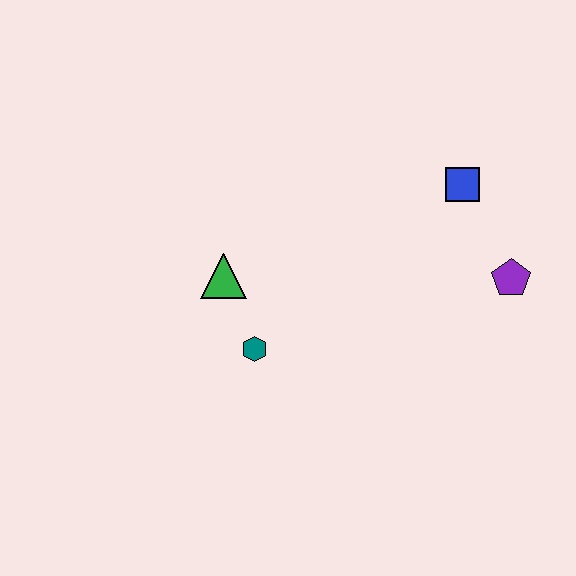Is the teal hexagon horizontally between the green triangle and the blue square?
Yes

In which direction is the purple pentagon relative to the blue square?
The purple pentagon is below the blue square.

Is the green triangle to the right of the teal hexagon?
No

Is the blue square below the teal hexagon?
No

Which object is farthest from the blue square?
The teal hexagon is farthest from the blue square.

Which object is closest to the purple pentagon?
The blue square is closest to the purple pentagon.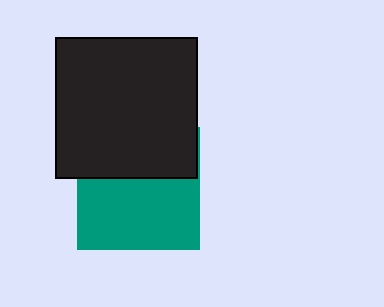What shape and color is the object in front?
The object in front is a black square.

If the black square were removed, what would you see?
You would see the complete teal square.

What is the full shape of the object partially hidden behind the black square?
The partially hidden object is a teal square.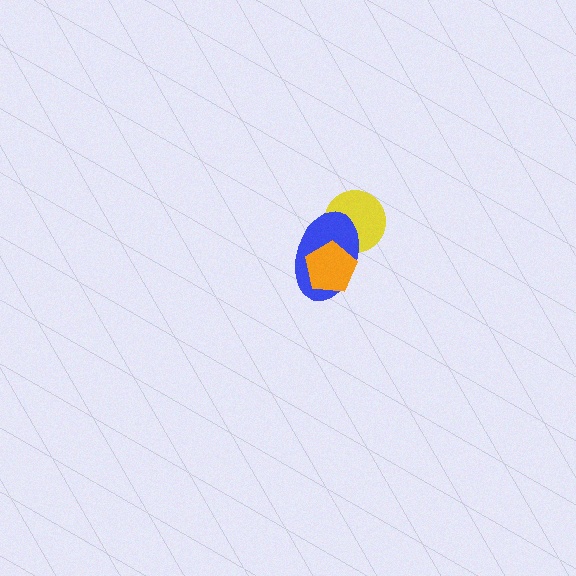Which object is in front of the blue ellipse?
The orange pentagon is in front of the blue ellipse.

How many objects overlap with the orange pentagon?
2 objects overlap with the orange pentagon.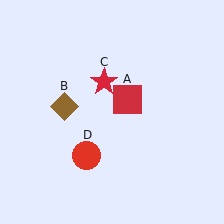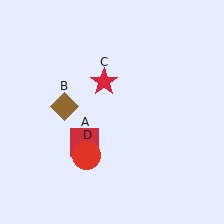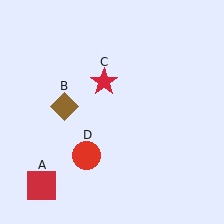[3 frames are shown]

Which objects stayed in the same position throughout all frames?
Brown diamond (object B) and red star (object C) and red circle (object D) remained stationary.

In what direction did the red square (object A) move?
The red square (object A) moved down and to the left.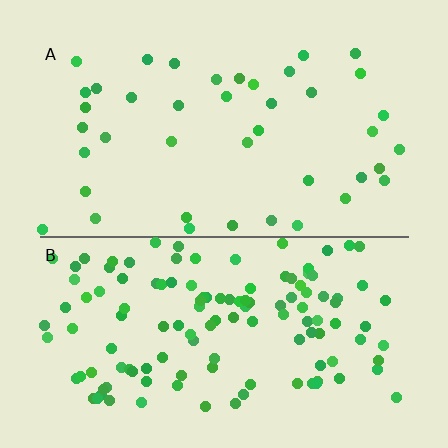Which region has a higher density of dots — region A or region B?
B (the bottom).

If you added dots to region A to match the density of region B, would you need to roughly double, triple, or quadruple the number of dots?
Approximately triple.